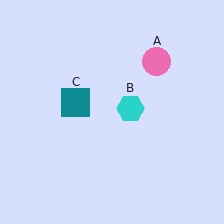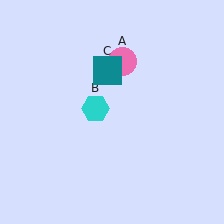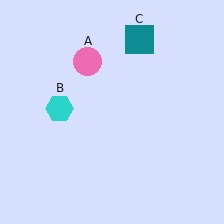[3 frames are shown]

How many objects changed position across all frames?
3 objects changed position: pink circle (object A), cyan hexagon (object B), teal square (object C).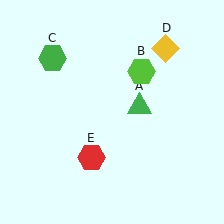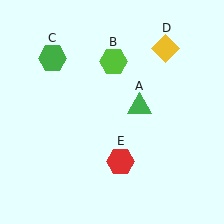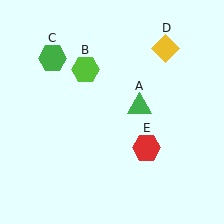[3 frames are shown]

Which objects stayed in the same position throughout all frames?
Green triangle (object A) and green hexagon (object C) and yellow diamond (object D) remained stationary.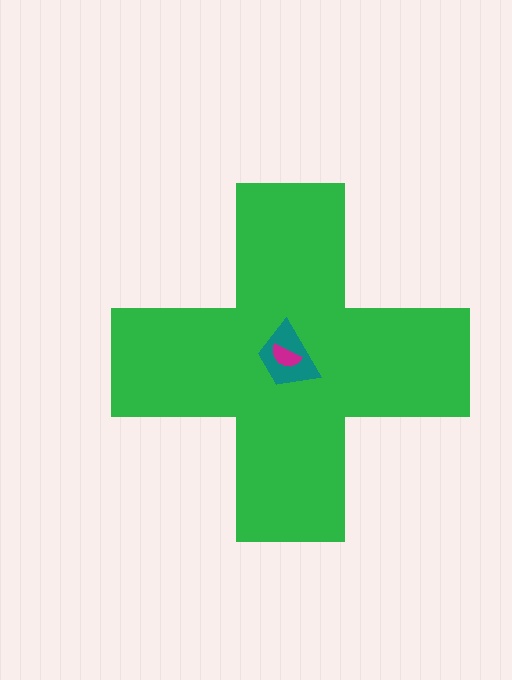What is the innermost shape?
The magenta semicircle.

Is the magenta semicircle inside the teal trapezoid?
Yes.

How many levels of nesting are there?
3.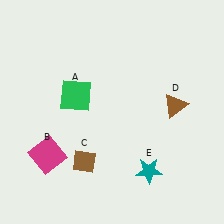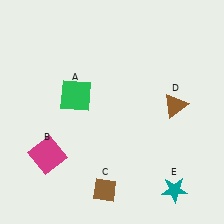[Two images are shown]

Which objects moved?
The objects that moved are: the brown diamond (C), the teal star (E).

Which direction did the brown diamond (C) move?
The brown diamond (C) moved down.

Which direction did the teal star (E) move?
The teal star (E) moved right.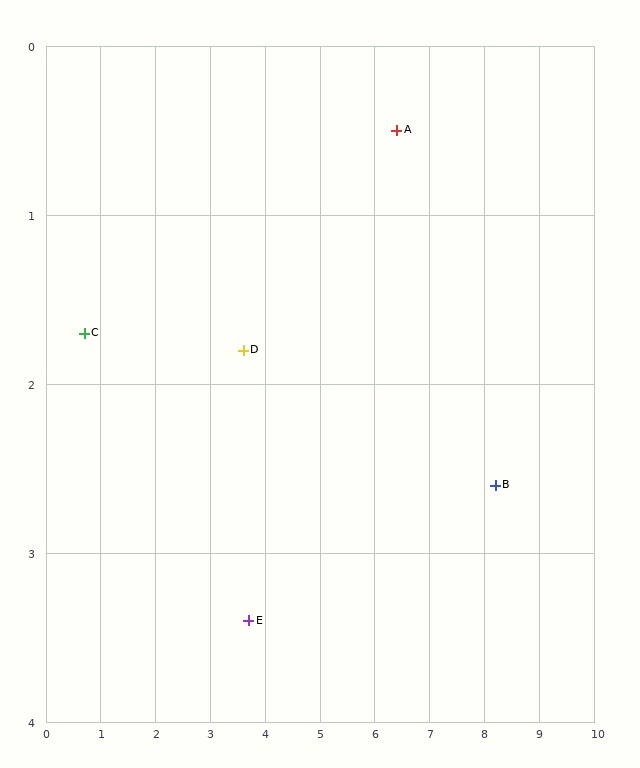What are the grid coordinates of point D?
Point D is at approximately (3.6, 1.8).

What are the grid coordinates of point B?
Point B is at approximately (8.2, 2.6).